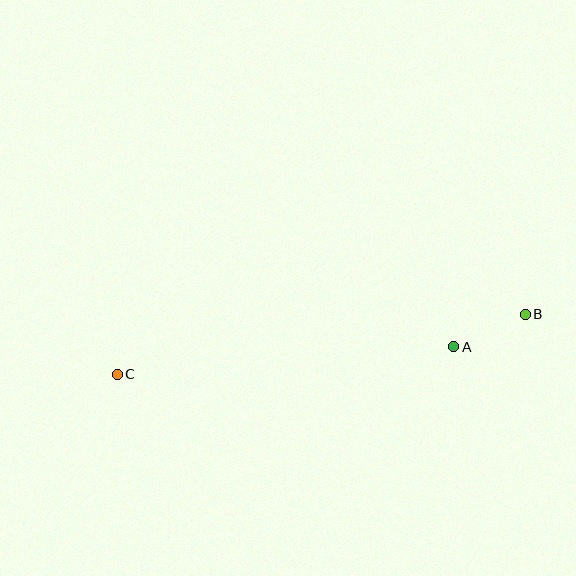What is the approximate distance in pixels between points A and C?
The distance between A and C is approximately 338 pixels.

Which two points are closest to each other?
Points A and B are closest to each other.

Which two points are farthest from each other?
Points B and C are farthest from each other.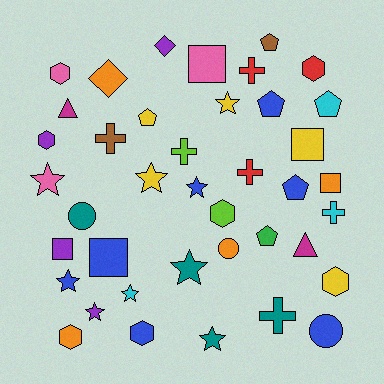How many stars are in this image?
There are 9 stars.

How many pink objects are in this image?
There are 3 pink objects.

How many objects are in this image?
There are 40 objects.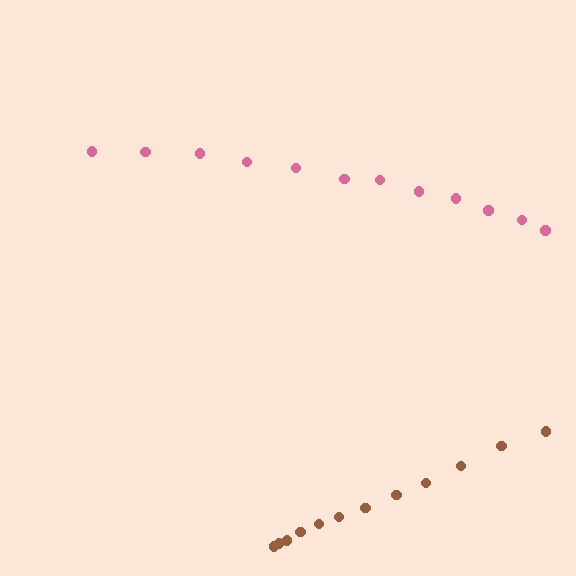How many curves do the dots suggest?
There are 2 distinct paths.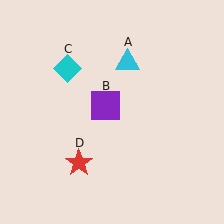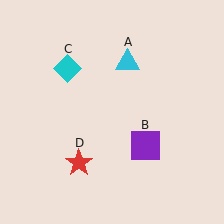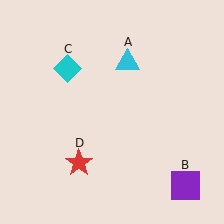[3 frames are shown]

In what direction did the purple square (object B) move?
The purple square (object B) moved down and to the right.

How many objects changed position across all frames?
1 object changed position: purple square (object B).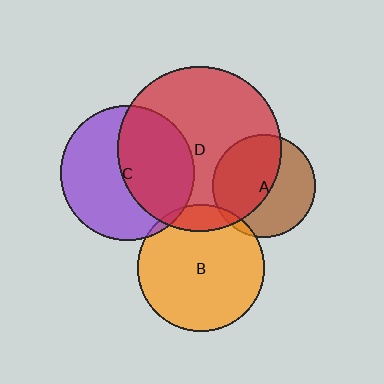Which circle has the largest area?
Circle D (red).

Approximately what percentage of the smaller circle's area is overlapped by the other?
Approximately 5%.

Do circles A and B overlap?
Yes.